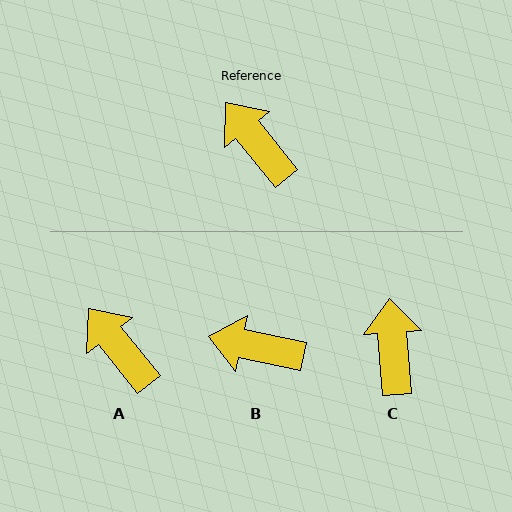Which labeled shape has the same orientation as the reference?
A.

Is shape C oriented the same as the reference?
No, it is off by about 35 degrees.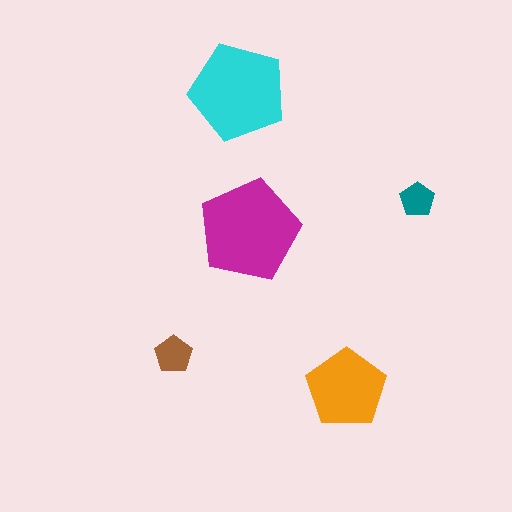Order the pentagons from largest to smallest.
the magenta one, the cyan one, the orange one, the brown one, the teal one.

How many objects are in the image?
There are 5 objects in the image.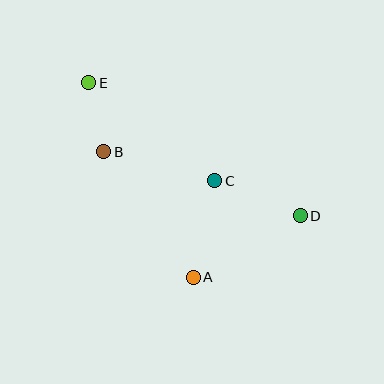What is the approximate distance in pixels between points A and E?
The distance between A and E is approximately 221 pixels.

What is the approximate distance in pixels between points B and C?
The distance between B and C is approximately 114 pixels.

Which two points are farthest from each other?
Points D and E are farthest from each other.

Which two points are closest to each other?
Points B and E are closest to each other.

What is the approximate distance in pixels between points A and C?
The distance between A and C is approximately 99 pixels.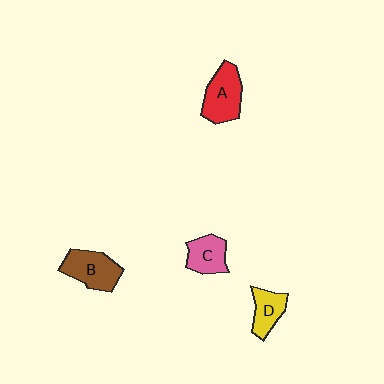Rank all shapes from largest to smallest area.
From largest to smallest: A (red), B (brown), C (pink), D (yellow).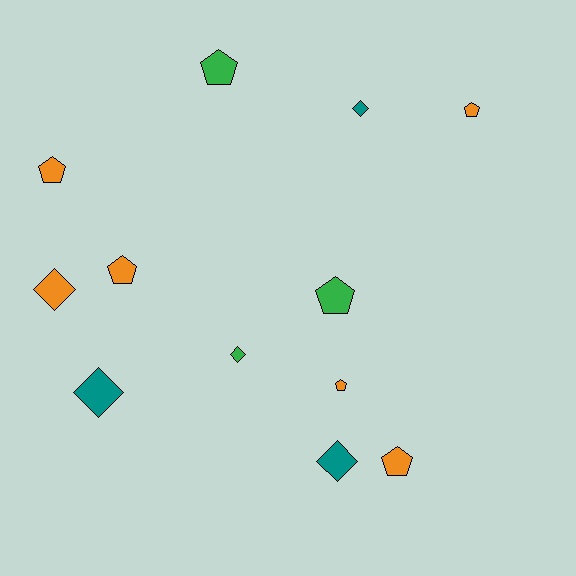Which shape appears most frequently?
Pentagon, with 7 objects.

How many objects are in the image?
There are 12 objects.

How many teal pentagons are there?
There are no teal pentagons.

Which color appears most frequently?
Orange, with 6 objects.